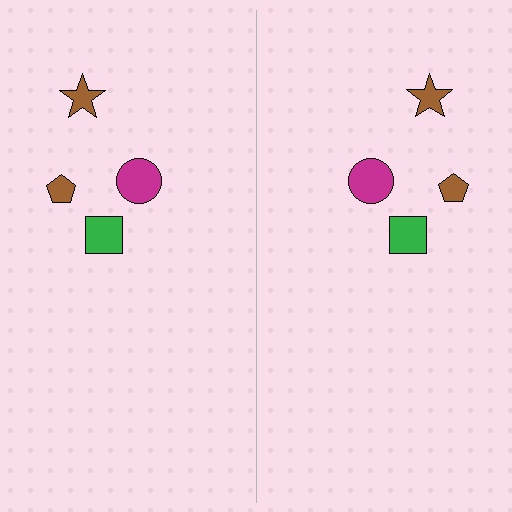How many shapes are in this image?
There are 8 shapes in this image.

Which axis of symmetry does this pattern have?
The pattern has a vertical axis of symmetry running through the center of the image.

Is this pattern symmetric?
Yes, this pattern has bilateral (reflection) symmetry.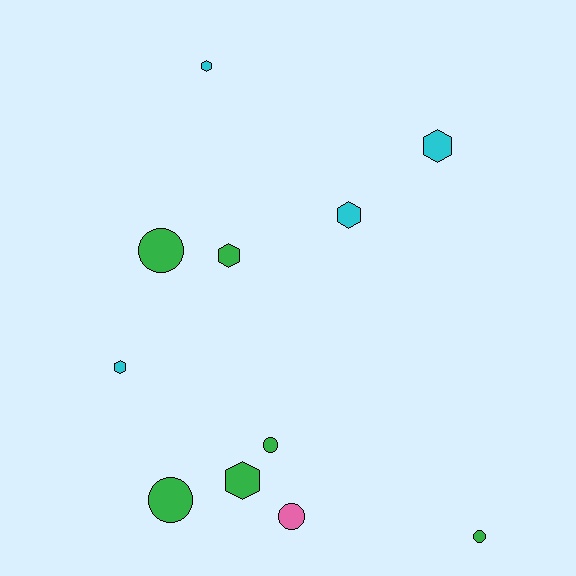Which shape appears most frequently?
Hexagon, with 6 objects.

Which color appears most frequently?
Green, with 6 objects.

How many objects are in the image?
There are 11 objects.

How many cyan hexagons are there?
There are 4 cyan hexagons.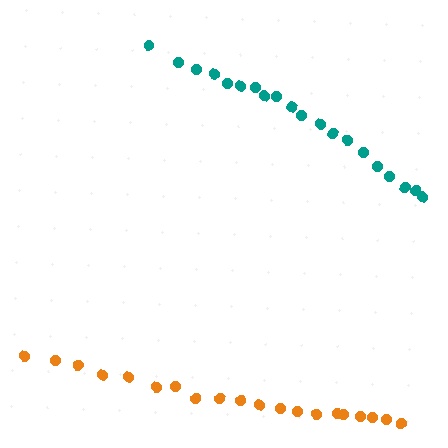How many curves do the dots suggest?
There are 2 distinct paths.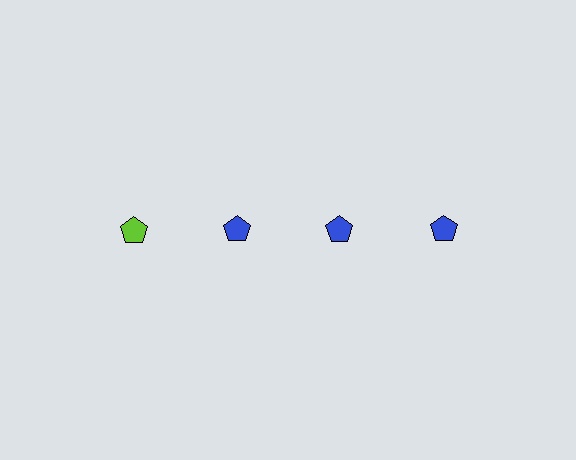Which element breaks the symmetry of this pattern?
The lime pentagon in the top row, leftmost column breaks the symmetry. All other shapes are blue pentagons.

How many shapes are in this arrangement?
There are 4 shapes arranged in a grid pattern.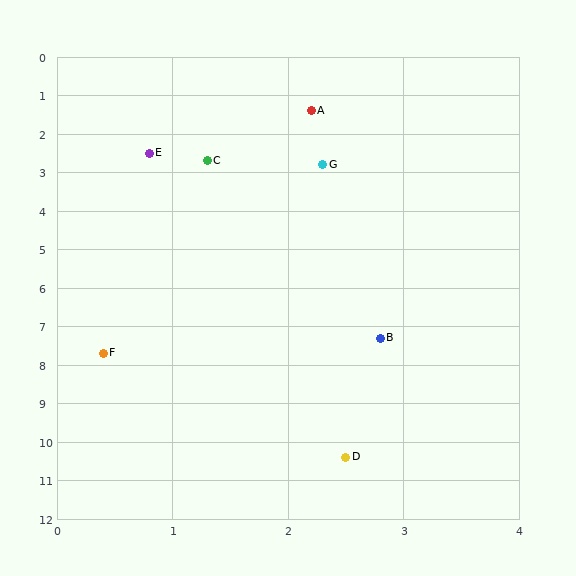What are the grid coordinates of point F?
Point F is at approximately (0.4, 7.7).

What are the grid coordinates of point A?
Point A is at approximately (2.2, 1.4).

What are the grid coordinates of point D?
Point D is at approximately (2.5, 10.4).